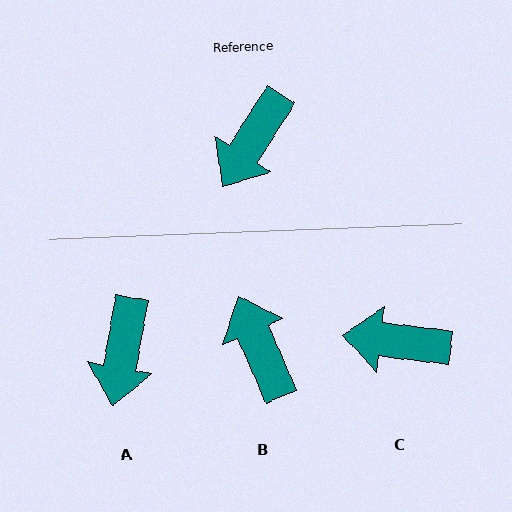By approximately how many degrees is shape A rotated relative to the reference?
Approximately 22 degrees counter-clockwise.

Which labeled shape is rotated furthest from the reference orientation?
B, about 124 degrees away.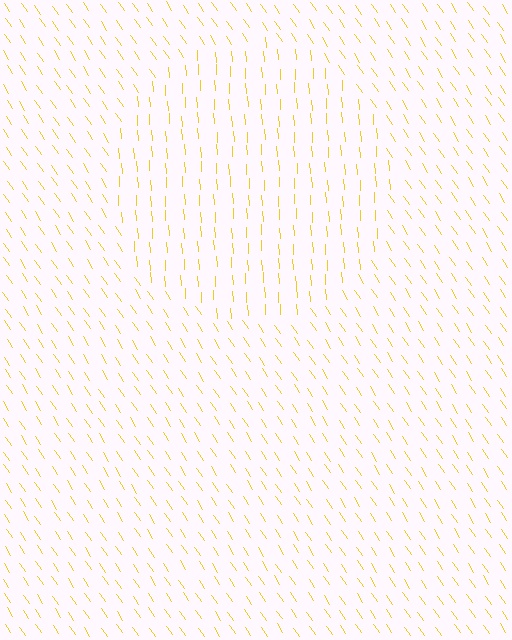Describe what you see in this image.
The image is filled with small yellow line segments. A circle region in the image has lines oriented differently from the surrounding lines, creating a visible texture boundary.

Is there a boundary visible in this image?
Yes, there is a texture boundary formed by a change in line orientation.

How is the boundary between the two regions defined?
The boundary is defined purely by a change in line orientation (approximately 30 degrees difference). All lines are the same color and thickness.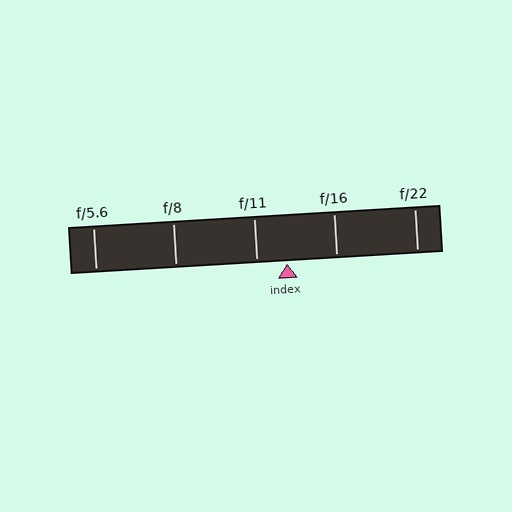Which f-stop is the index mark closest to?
The index mark is closest to f/11.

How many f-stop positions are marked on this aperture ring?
There are 5 f-stop positions marked.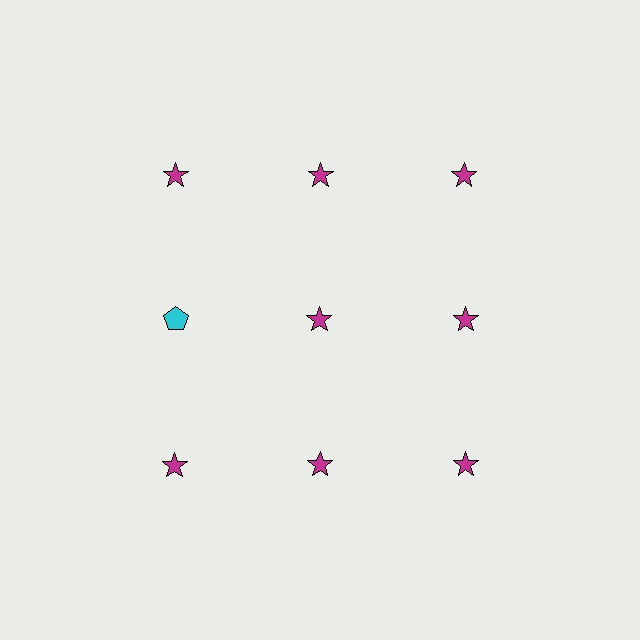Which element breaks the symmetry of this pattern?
The cyan pentagon in the second row, leftmost column breaks the symmetry. All other shapes are magenta stars.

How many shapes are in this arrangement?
There are 9 shapes arranged in a grid pattern.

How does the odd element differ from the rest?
It differs in both color (cyan instead of magenta) and shape (pentagon instead of star).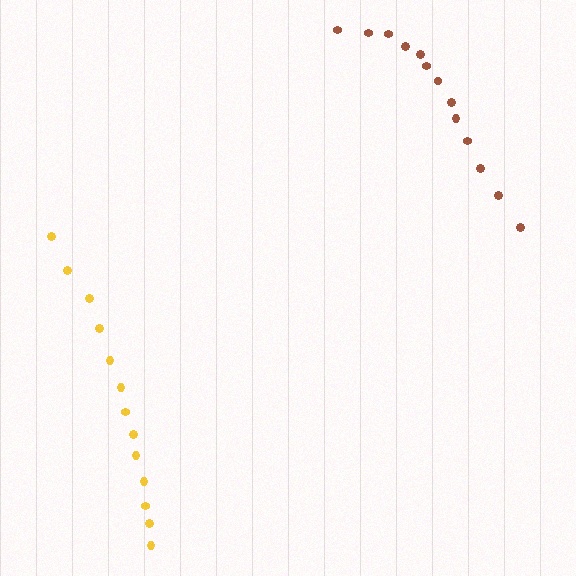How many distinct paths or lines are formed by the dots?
There are 2 distinct paths.